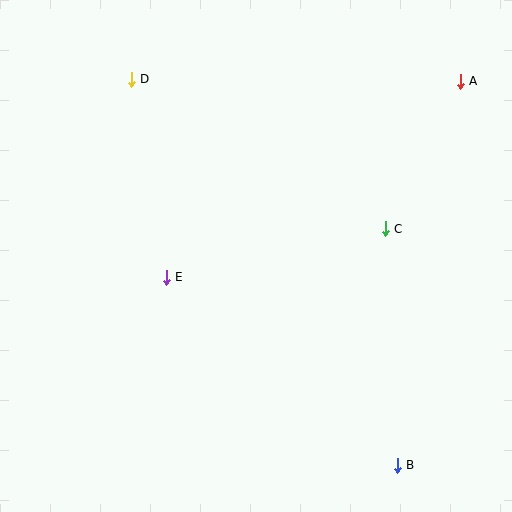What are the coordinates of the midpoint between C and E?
The midpoint between C and E is at (276, 253).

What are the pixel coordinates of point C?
Point C is at (385, 229).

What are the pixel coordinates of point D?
Point D is at (131, 79).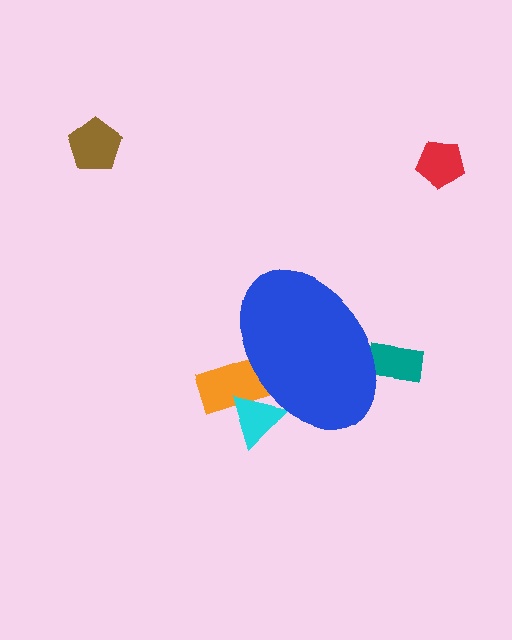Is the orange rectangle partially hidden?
Yes, the orange rectangle is partially hidden behind the blue ellipse.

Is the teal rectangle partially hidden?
Yes, the teal rectangle is partially hidden behind the blue ellipse.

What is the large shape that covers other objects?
A blue ellipse.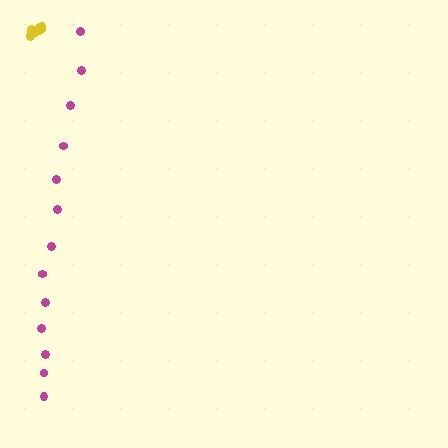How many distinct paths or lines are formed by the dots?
There are 2 distinct paths.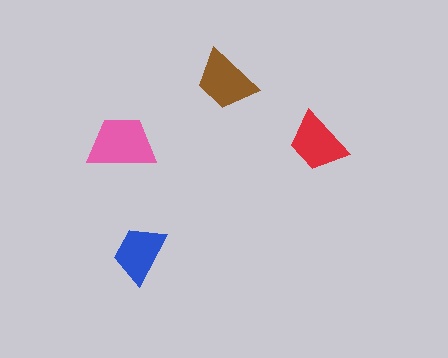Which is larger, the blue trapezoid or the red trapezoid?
The red one.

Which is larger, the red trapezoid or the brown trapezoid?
The brown one.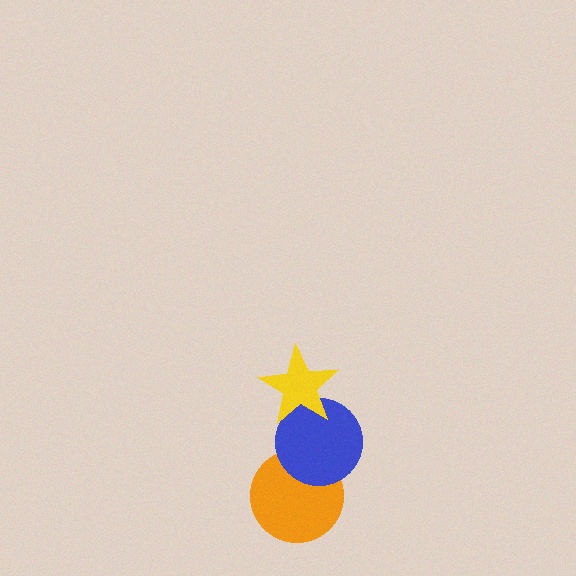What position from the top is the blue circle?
The blue circle is 2nd from the top.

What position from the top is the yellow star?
The yellow star is 1st from the top.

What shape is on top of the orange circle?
The blue circle is on top of the orange circle.